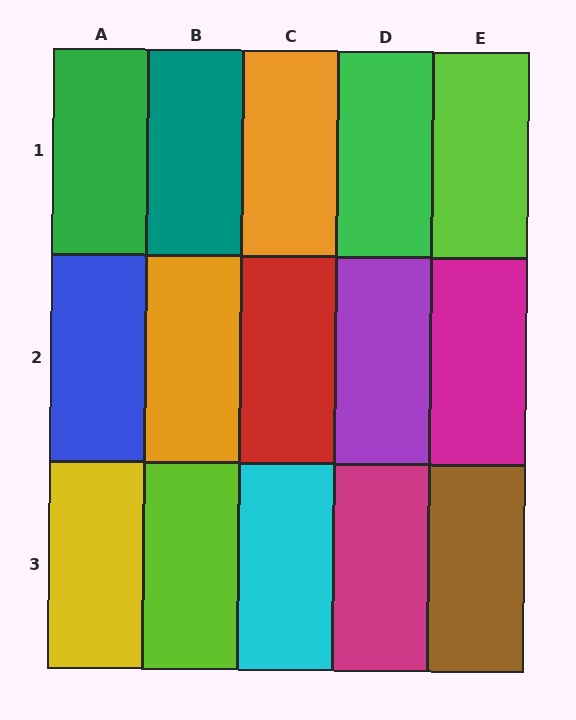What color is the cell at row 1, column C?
Orange.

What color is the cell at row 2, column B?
Orange.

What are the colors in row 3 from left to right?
Yellow, lime, cyan, magenta, brown.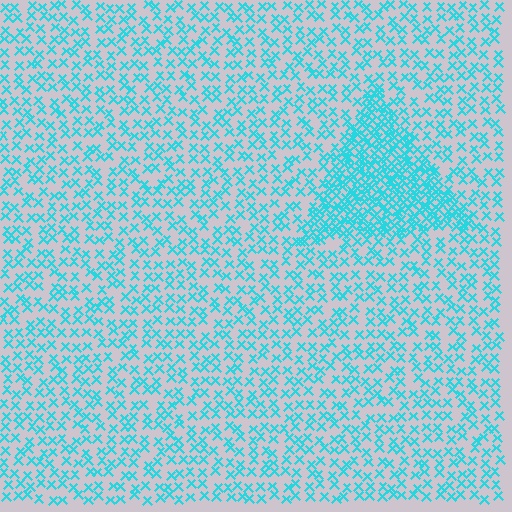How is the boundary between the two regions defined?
The boundary is defined by a change in element density (approximately 2.5x ratio). All elements are the same color, size, and shape.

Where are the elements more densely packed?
The elements are more densely packed inside the triangle boundary.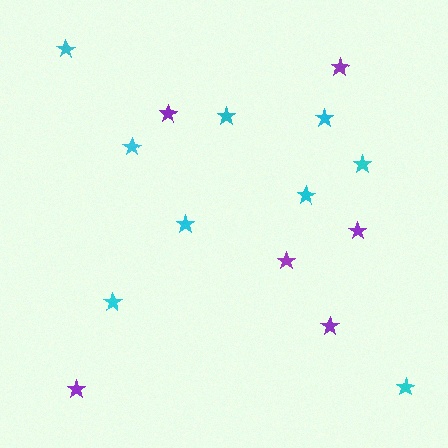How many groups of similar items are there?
There are 2 groups: one group of purple stars (6) and one group of cyan stars (9).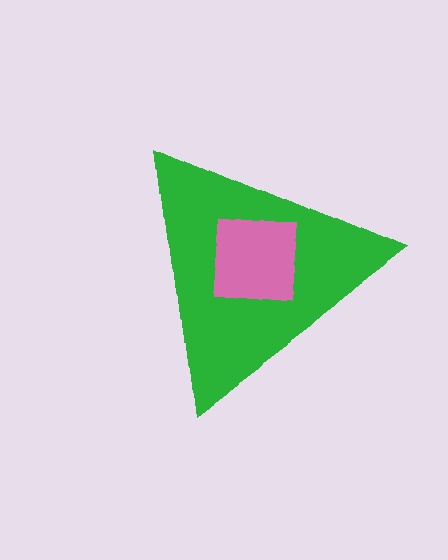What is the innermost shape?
The pink square.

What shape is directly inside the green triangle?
The pink square.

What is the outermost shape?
The green triangle.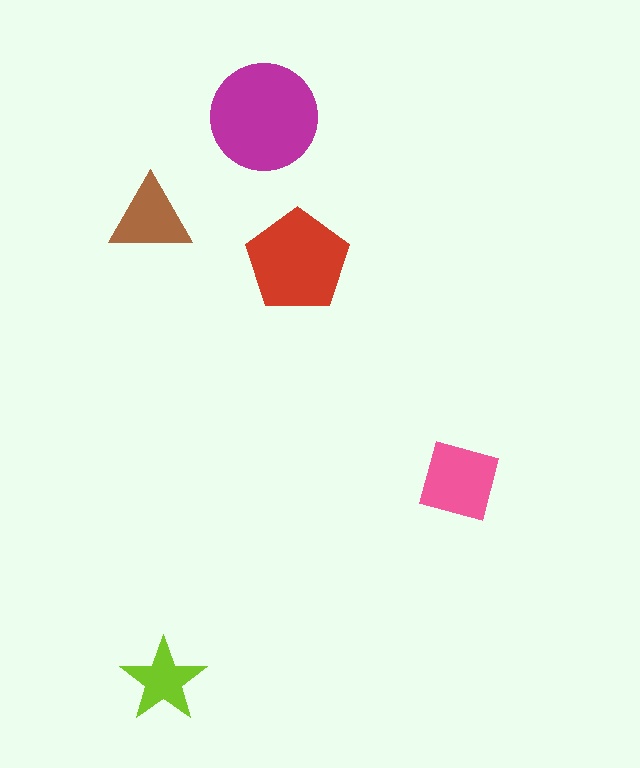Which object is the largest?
The magenta circle.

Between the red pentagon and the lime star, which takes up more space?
The red pentagon.